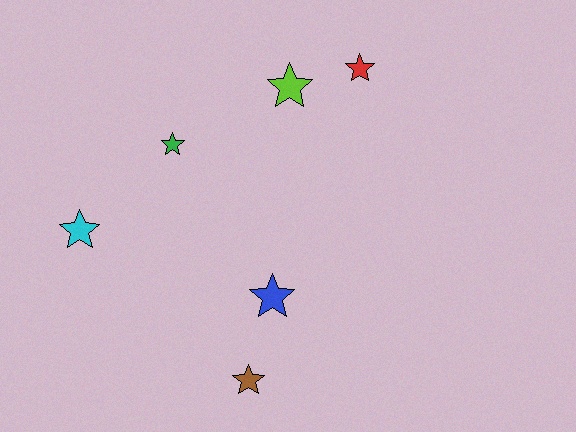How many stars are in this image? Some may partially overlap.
There are 6 stars.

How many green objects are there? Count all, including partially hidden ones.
There is 1 green object.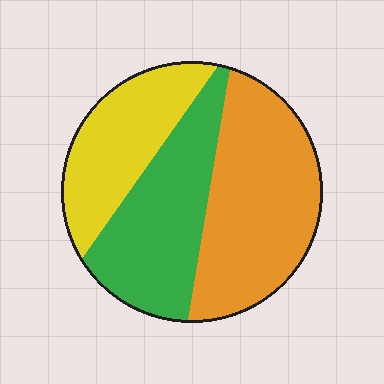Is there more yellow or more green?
Green.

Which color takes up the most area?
Orange, at roughly 40%.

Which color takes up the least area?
Yellow, at roughly 25%.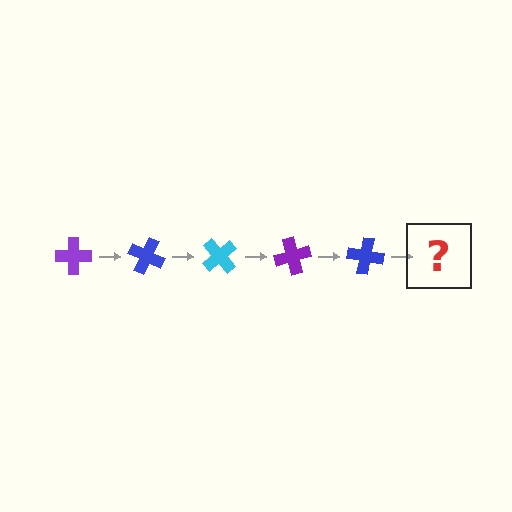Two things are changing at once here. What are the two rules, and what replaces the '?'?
The two rules are that it rotates 25 degrees each step and the color cycles through purple, blue, and cyan. The '?' should be a cyan cross, rotated 125 degrees from the start.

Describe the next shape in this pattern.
It should be a cyan cross, rotated 125 degrees from the start.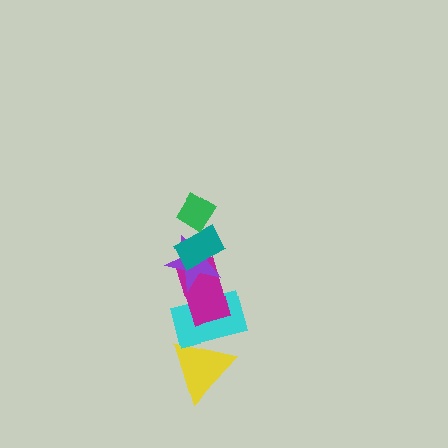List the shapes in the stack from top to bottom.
From top to bottom: the green diamond, the teal rectangle, the purple star, the magenta rectangle, the cyan rectangle, the yellow triangle.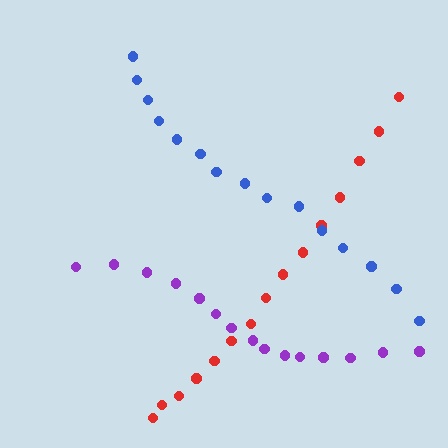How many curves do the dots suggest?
There are 3 distinct paths.